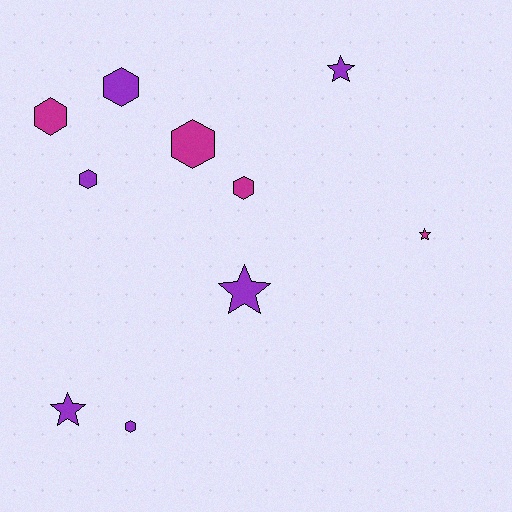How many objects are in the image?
There are 10 objects.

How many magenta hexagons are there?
There are 3 magenta hexagons.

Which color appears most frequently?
Purple, with 6 objects.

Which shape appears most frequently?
Hexagon, with 6 objects.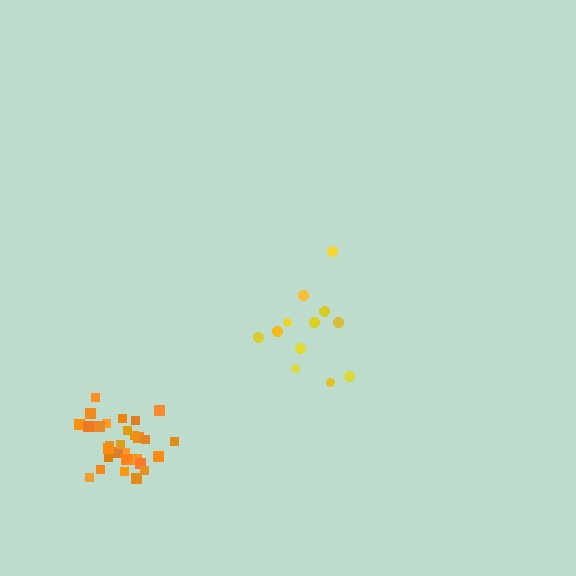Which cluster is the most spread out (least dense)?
Yellow.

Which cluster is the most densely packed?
Orange.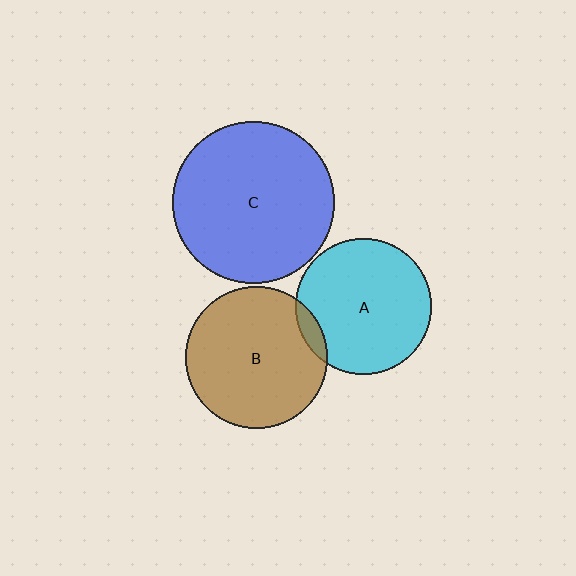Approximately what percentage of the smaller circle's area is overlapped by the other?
Approximately 5%.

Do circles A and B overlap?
Yes.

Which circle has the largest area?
Circle C (blue).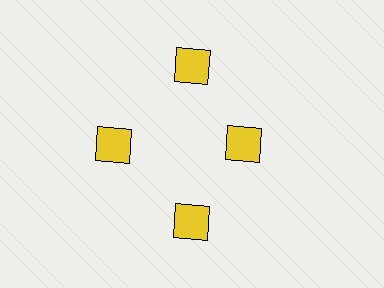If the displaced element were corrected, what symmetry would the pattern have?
It would have 4-fold rotational symmetry — the pattern would map onto itself every 90 degrees.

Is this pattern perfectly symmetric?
No. The 4 yellow squares are arranged in a ring, but one element near the 3 o'clock position is pulled inward toward the center, breaking the 4-fold rotational symmetry.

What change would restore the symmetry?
The symmetry would be restored by moving it outward, back onto the ring so that all 4 squares sit at equal angles and equal distance from the center.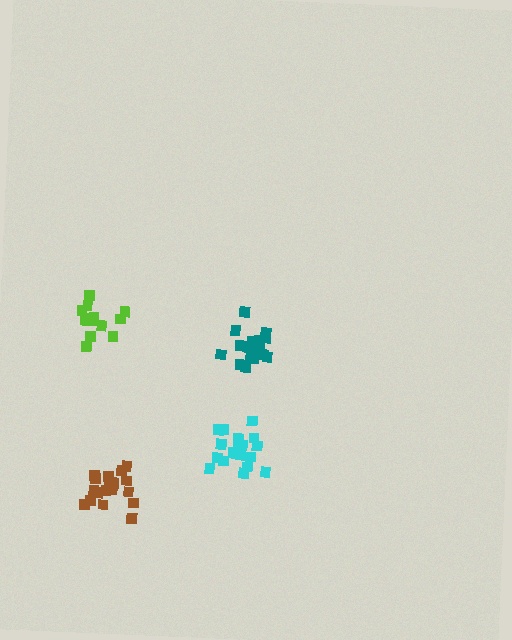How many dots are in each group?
Group 1: 19 dots, Group 2: 18 dots, Group 3: 19 dots, Group 4: 14 dots (70 total).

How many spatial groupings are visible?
There are 4 spatial groupings.